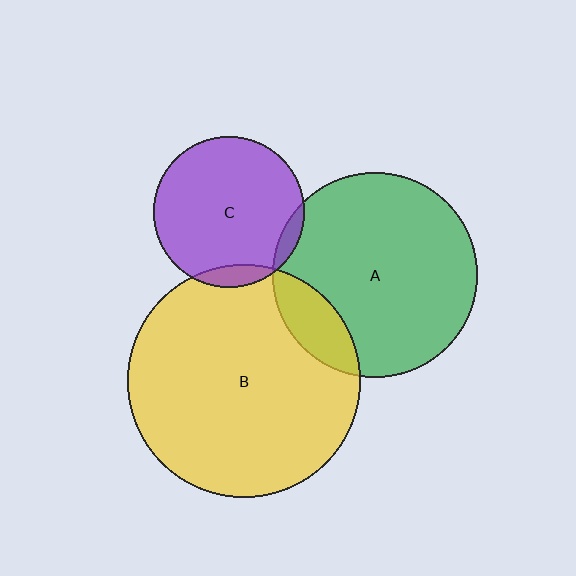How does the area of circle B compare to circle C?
Approximately 2.4 times.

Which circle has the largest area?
Circle B (yellow).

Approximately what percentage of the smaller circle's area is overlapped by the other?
Approximately 10%.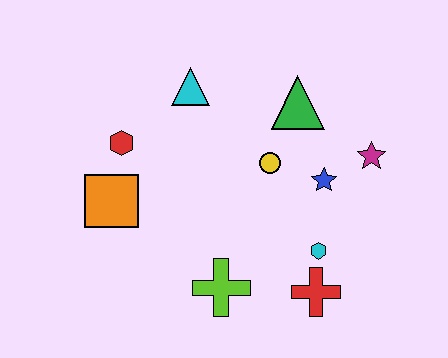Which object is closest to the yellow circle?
The blue star is closest to the yellow circle.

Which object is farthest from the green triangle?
The orange square is farthest from the green triangle.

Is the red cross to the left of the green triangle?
No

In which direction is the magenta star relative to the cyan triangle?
The magenta star is to the right of the cyan triangle.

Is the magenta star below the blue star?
No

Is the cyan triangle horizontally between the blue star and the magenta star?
No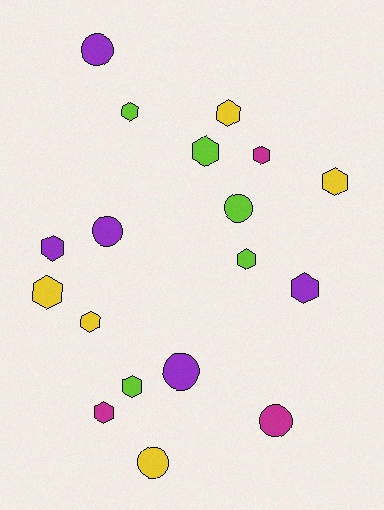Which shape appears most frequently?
Hexagon, with 12 objects.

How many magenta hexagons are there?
There are 2 magenta hexagons.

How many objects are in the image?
There are 18 objects.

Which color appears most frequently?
Lime, with 5 objects.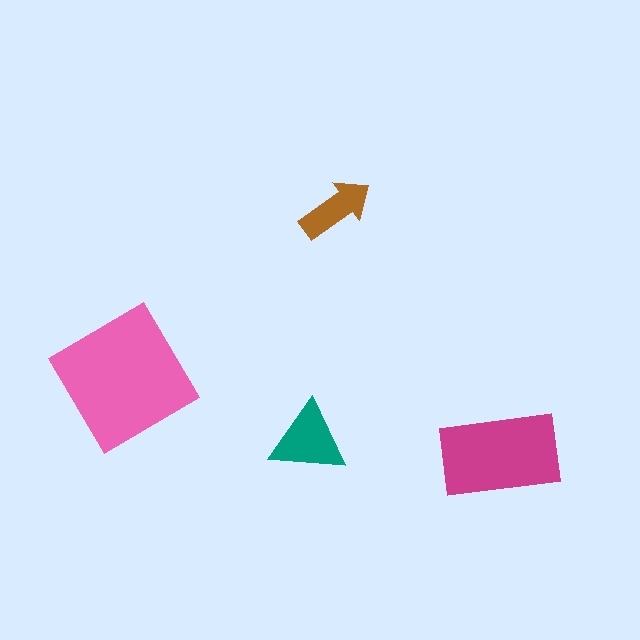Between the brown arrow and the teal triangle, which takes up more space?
The teal triangle.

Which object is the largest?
The pink diamond.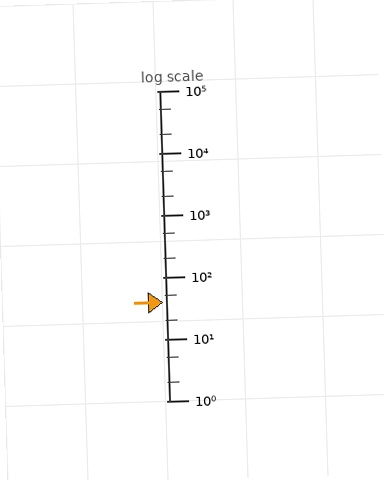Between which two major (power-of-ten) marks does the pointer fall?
The pointer is between 10 and 100.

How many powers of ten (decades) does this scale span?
The scale spans 5 decades, from 1 to 100000.